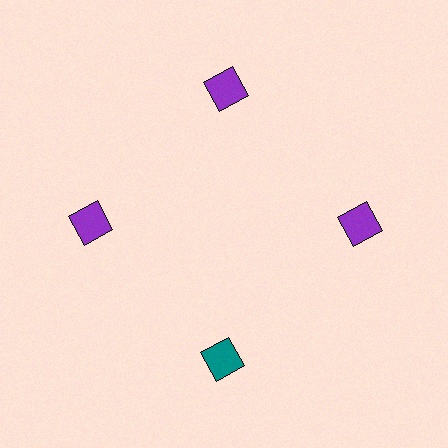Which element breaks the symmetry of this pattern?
The teal diamond at roughly the 6 o'clock position breaks the symmetry. All other shapes are purple diamonds.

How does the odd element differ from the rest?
It has a different color: teal instead of purple.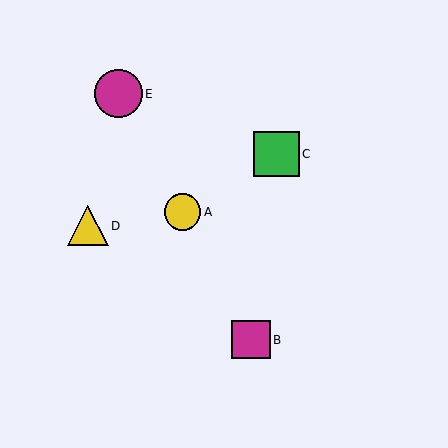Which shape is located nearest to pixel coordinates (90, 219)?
The yellow triangle (labeled D) at (88, 226) is nearest to that location.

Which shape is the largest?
The magenta circle (labeled E) is the largest.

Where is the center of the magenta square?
The center of the magenta square is at (251, 340).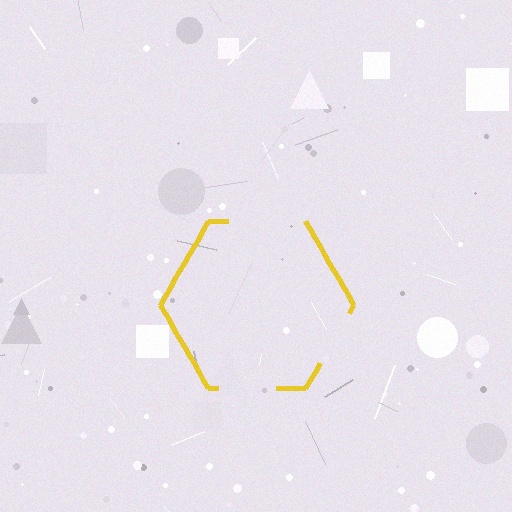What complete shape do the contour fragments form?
The contour fragments form a hexagon.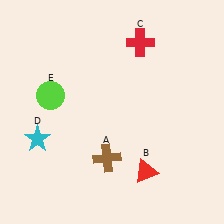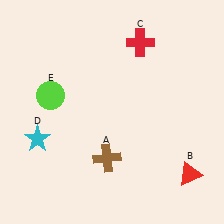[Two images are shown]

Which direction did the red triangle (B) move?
The red triangle (B) moved right.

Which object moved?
The red triangle (B) moved right.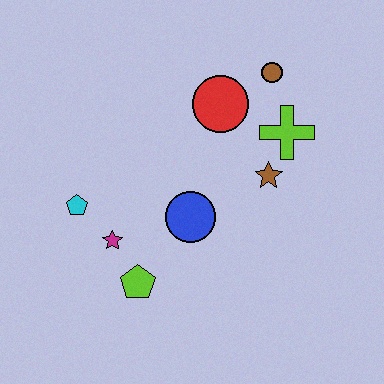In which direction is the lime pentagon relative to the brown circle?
The lime pentagon is below the brown circle.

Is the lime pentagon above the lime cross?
No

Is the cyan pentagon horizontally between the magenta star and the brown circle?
No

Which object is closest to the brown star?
The lime cross is closest to the brown star.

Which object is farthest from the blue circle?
The brown circle is farthest from the blue circle.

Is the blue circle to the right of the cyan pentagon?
Yes